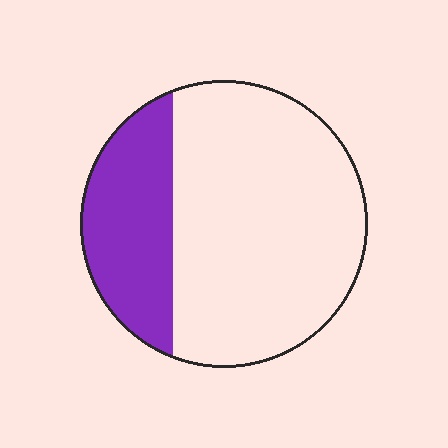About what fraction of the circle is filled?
About one quarter (1/4).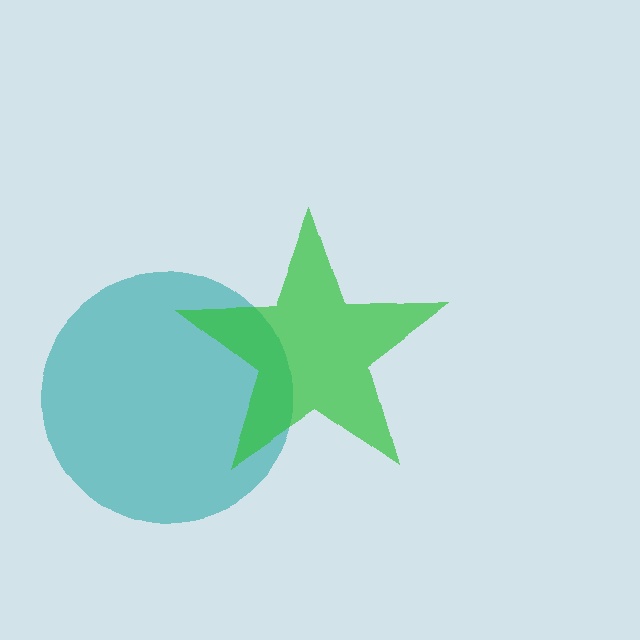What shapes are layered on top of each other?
The layered shapes are: a teal circle, a green star.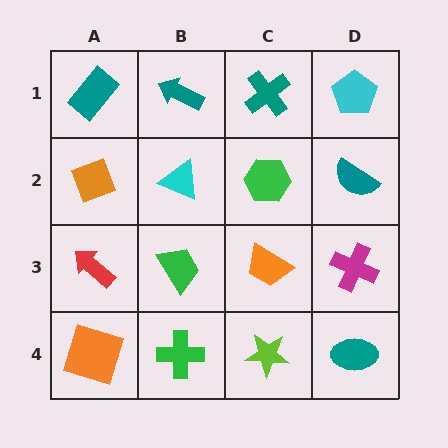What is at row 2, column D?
A teal semicircle.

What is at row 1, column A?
A teal rectangle.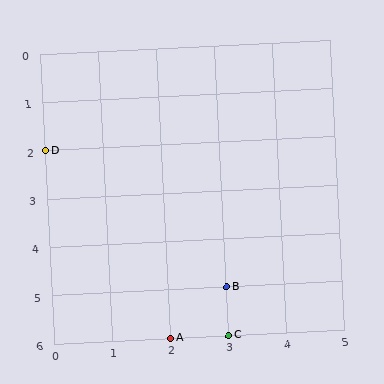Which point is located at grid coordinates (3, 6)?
Point C is at (3, 6).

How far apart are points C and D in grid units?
Points C and D are 3 columns and 4 rows apart (about 5.0 grid units diagonally).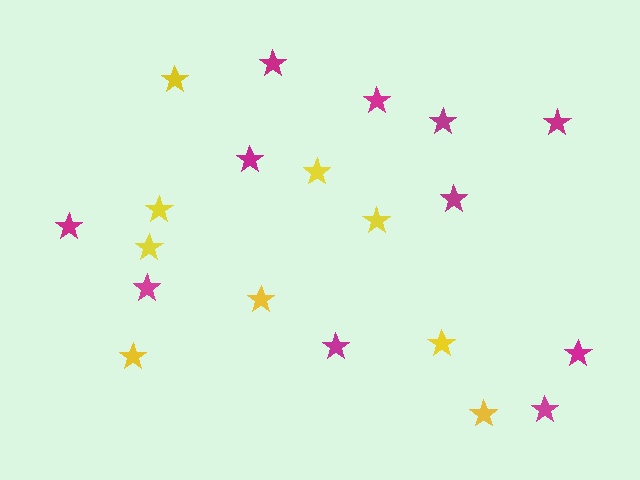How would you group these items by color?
There are 2 groups: one group of magenta stars (11) and one group of yellow stars (9).